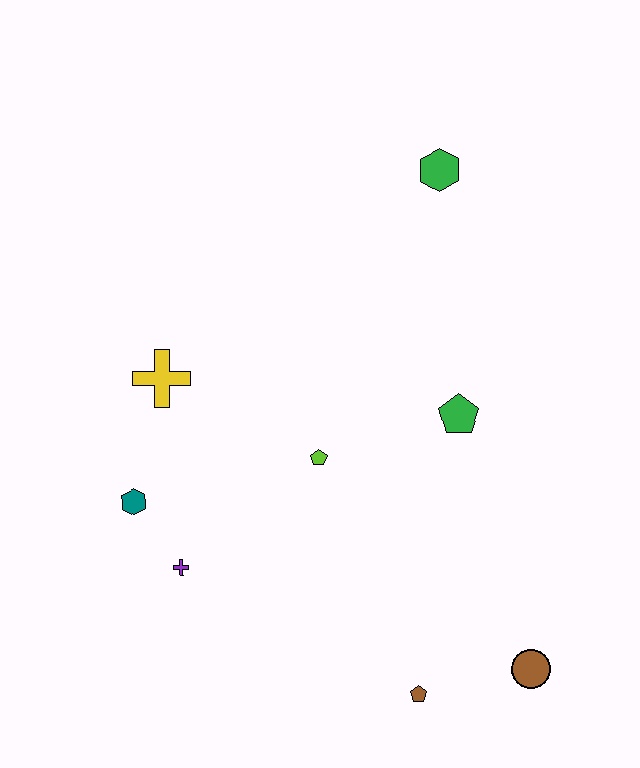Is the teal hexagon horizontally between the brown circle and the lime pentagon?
No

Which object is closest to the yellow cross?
The teal hexagon is closest to the yellow cross.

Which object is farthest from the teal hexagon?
The green hexagon is farthest from the teal hexagon.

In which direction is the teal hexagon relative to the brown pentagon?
The teal hexagon is to the left of the brown pentagon.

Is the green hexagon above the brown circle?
Yes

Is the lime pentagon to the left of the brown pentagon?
Yes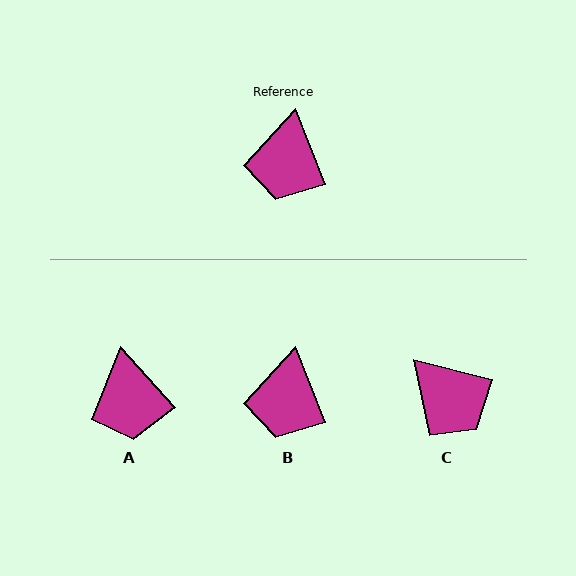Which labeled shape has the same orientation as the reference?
B.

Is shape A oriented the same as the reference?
No, it is off by about 21 degrees.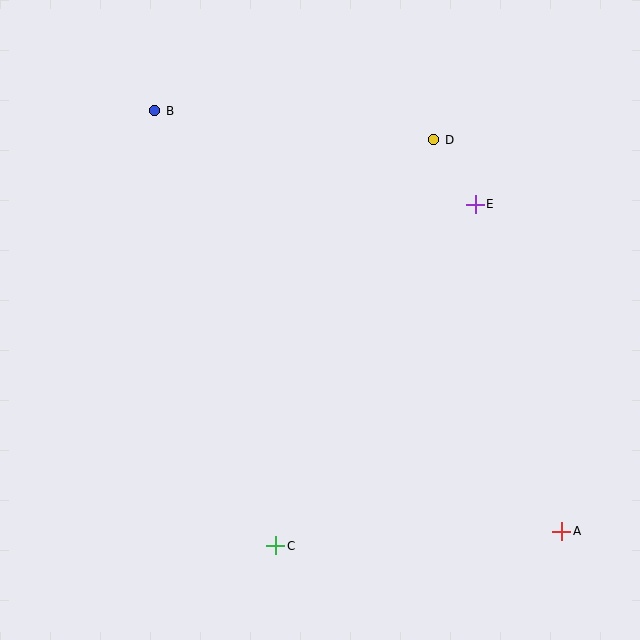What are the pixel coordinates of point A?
Point A is at (562, 531).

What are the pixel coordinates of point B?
Point B is at (155, 111).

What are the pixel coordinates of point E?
Point E is at (475, 204).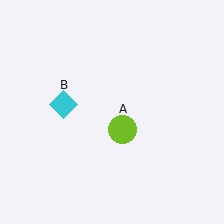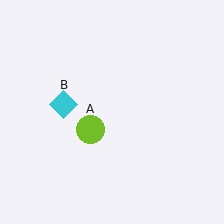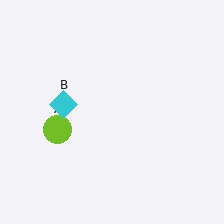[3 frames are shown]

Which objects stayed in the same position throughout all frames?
Cyan diamond (object B) remained stationary.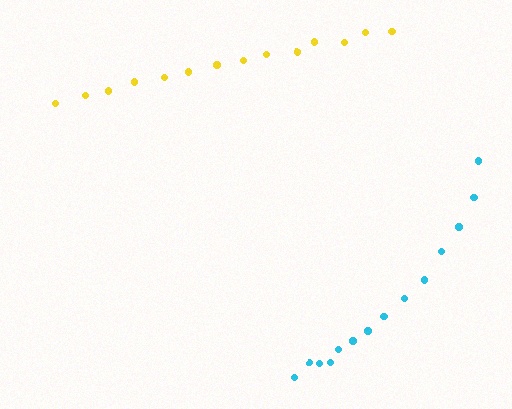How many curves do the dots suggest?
There are 2 distinct paths.